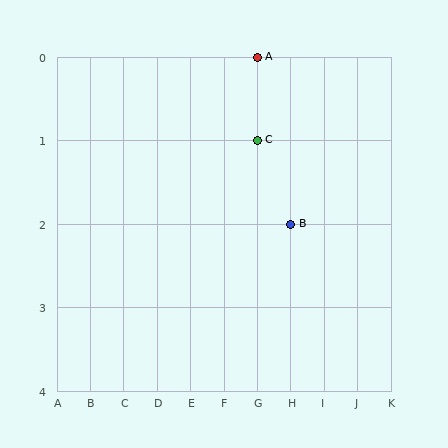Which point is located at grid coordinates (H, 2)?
Point B is at (H, 2).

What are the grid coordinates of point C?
Point C is at grid coordinates (G, 1).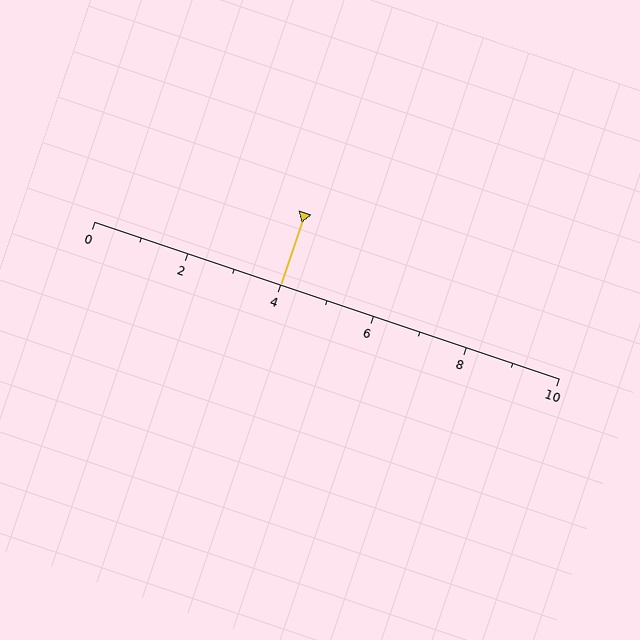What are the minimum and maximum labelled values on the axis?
The axis runs from 0 to 10.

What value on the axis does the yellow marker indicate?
The marker indicates approximately 4.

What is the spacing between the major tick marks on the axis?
The major ticks are spaced 2 apart.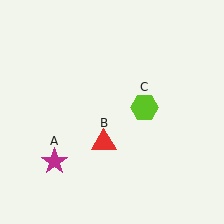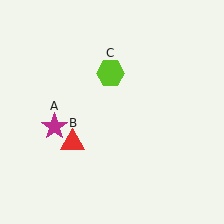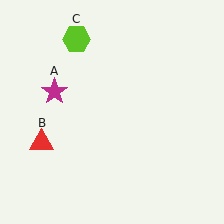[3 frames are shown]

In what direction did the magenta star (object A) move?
The magenta star (object A) moved up.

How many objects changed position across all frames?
3 objects changed position: magenta star (object A), red triangle (object B), lime hexagon (object C).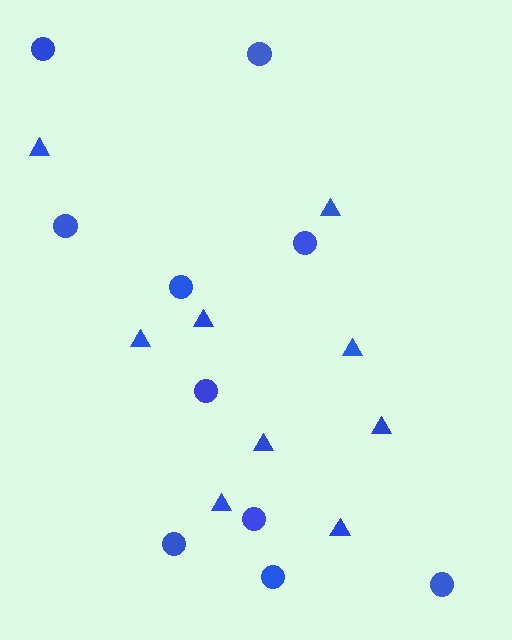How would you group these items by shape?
There are 2 groups: one group of triangles (9) and one group of circles (10).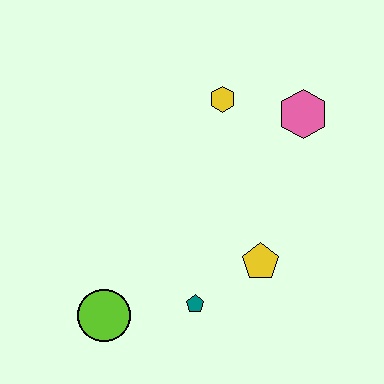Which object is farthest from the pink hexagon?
The lime circle is farthest from the pink hexagon.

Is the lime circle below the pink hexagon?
Yes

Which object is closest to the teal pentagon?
The yellow pentagon is closest to the teal pentagon.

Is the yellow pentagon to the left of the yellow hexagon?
No